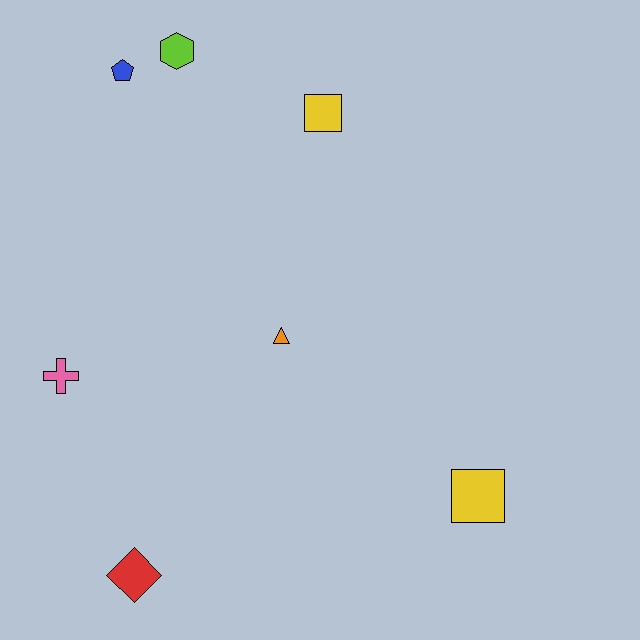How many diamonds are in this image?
There is 1 diamond.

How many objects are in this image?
There are 7 objects.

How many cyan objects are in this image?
There are no cyan objects.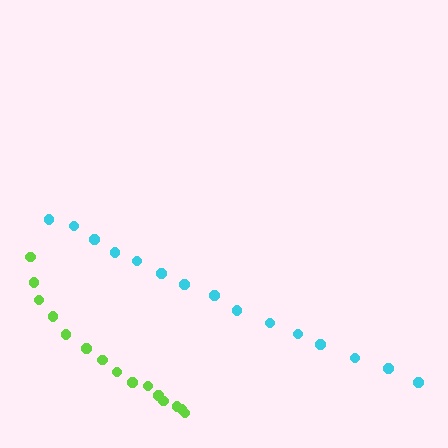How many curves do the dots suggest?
There are 2 distinct paths.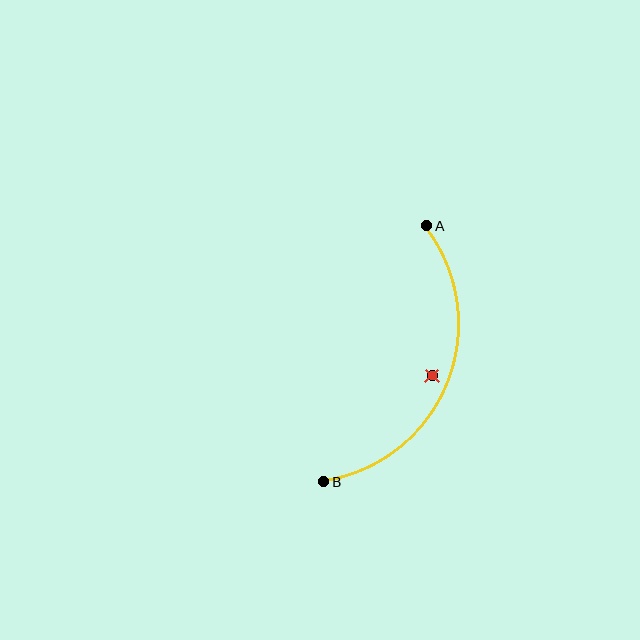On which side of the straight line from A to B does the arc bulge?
The arc bulges to the right of the straight line connecting A and B.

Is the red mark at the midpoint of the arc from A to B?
No — the red mark does not lie on the arc at all. It sits slightly inside the curve.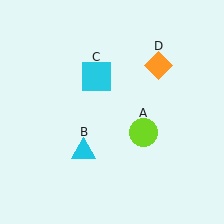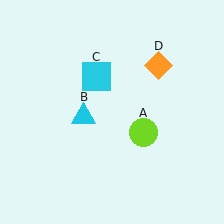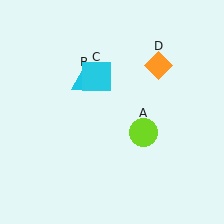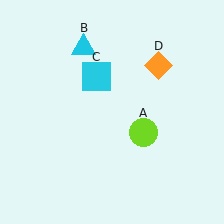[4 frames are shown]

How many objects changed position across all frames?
1 object changed position: cyan triangle (object B).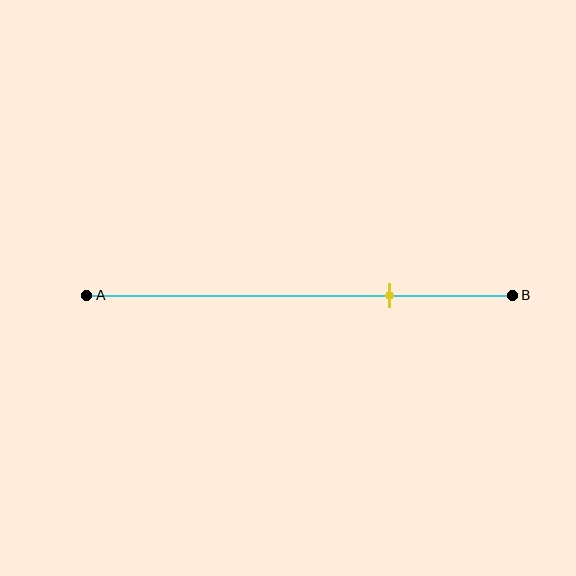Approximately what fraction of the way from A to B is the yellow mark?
The yellow mark is approximately 70% of the way from A to B.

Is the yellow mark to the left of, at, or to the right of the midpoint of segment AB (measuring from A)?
The yellow mark is to the right of the midpoint of segment AB.